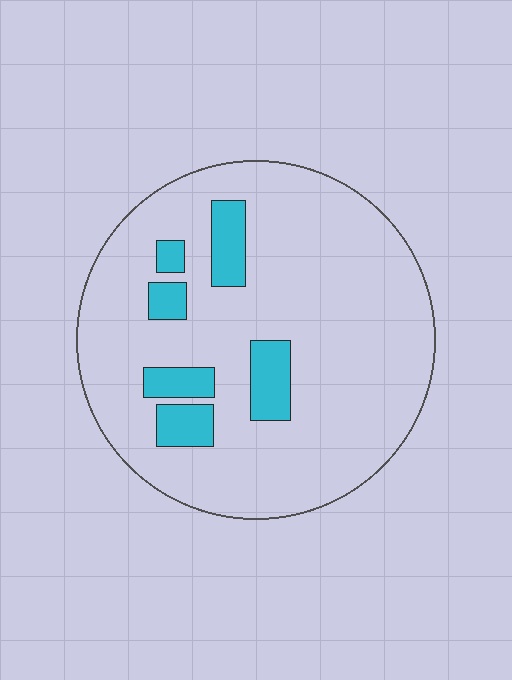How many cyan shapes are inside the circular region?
6.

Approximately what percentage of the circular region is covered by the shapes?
Approximately 15%.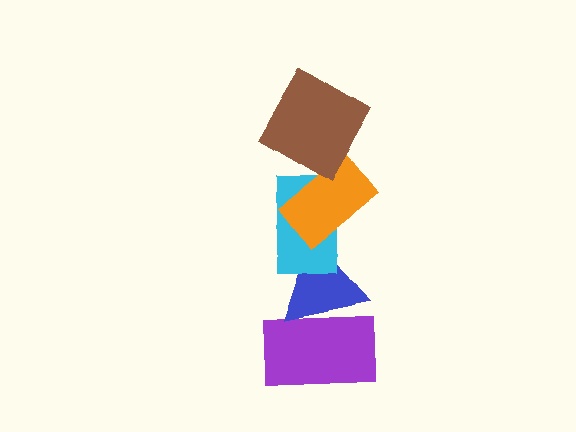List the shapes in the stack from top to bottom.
From top to bottom: the brown diamond, the orange rectangle, the cyan rectangle, the blue triangle, the purple rectangle.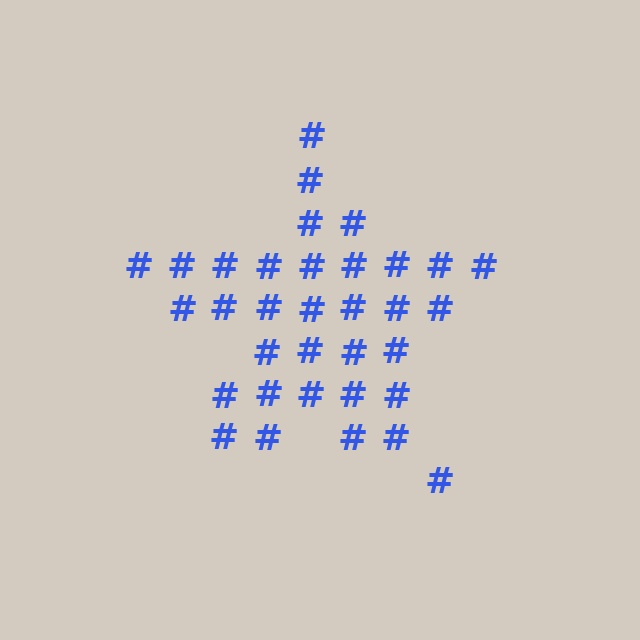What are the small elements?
The small elements are hash symbols.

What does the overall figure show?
The overall figure shows a star.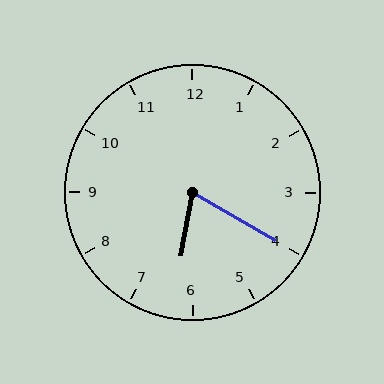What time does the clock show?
6:20.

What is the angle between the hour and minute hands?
Approximately 70 degrees.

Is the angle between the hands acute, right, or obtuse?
It is acute.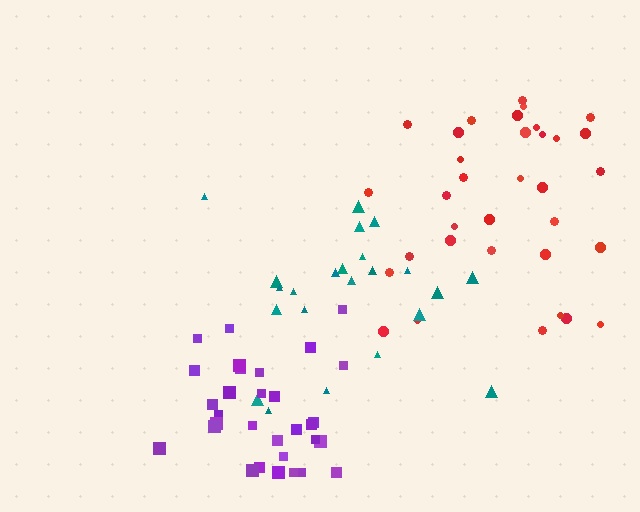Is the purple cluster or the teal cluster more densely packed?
Purple.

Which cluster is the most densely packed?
Purple.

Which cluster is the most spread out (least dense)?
Teal.